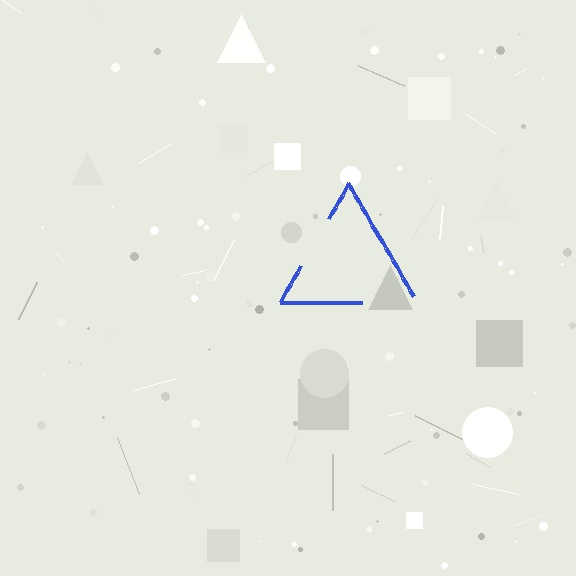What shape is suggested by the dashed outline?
The dashed outline suggests a triangle.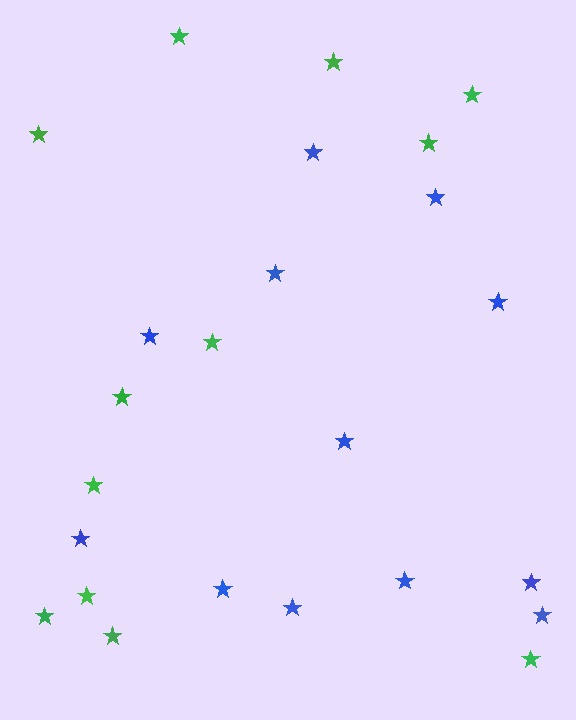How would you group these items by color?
There are 2 groups: one group of green stars (12) and one group of blue stars (12).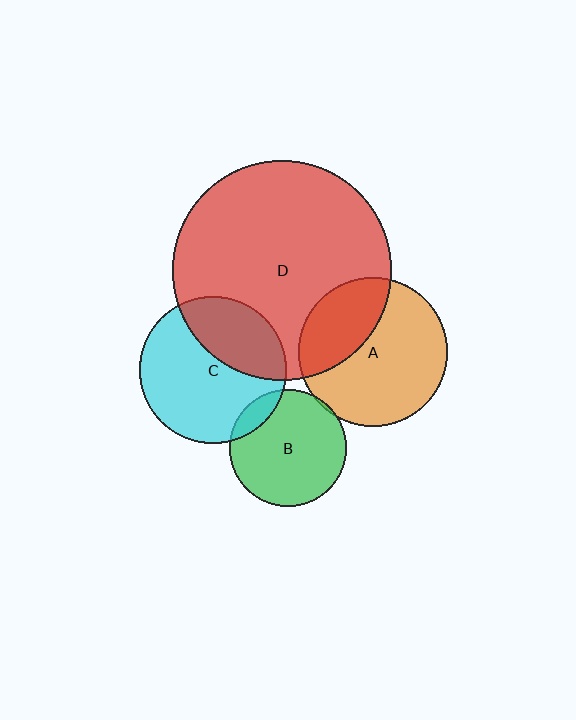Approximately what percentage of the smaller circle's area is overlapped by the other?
Approximately 5%.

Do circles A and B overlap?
Yes.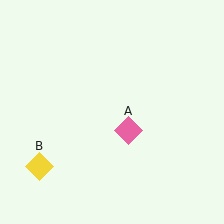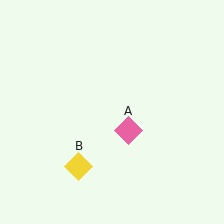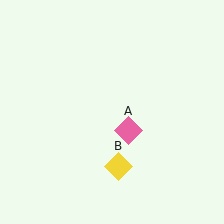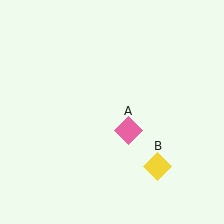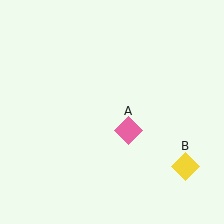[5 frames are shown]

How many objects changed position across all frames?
1 object changed position: yellow diamond (object B).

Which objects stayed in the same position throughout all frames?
Pink diamond (object A) remained stationary.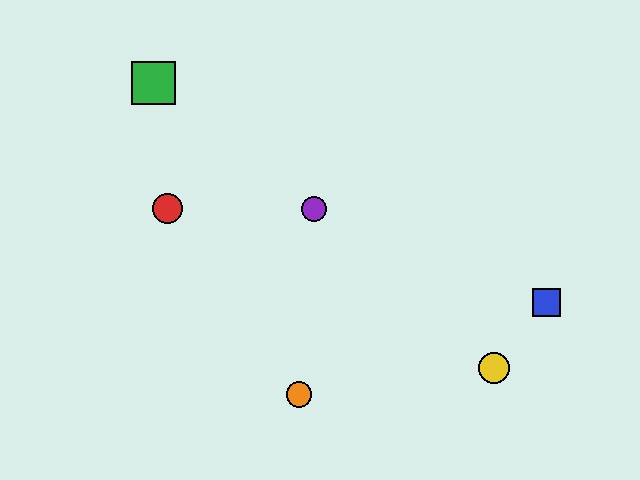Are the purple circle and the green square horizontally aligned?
No, the purple circle is at y≈209 and the green square is at y≈83.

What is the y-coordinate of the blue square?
The blue square is at y≈303.